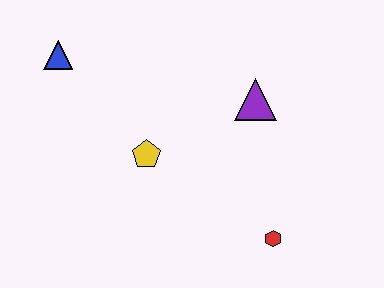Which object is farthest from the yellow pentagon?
The red hexagon is farthest from the yellow pentagon.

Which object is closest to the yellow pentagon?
The purple triangle is closest to the yellow pentagon.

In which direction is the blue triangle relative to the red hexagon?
The blue triangle is to the left of the red hexagon.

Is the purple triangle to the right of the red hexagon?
No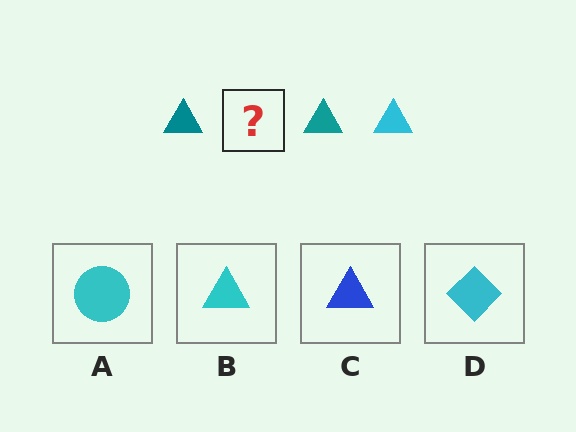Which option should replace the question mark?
Option B.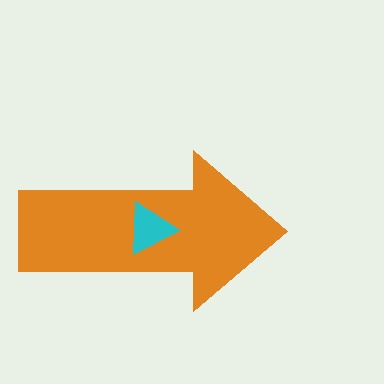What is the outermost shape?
The orange arrow.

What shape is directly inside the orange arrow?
The cyan triangle.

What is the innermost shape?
The cyan triangle.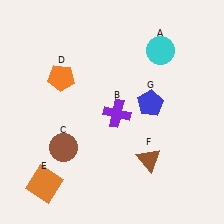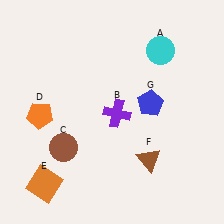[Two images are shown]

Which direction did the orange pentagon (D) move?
The orange pentagon (D) moved down.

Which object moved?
The orange pentagon (D) moved down.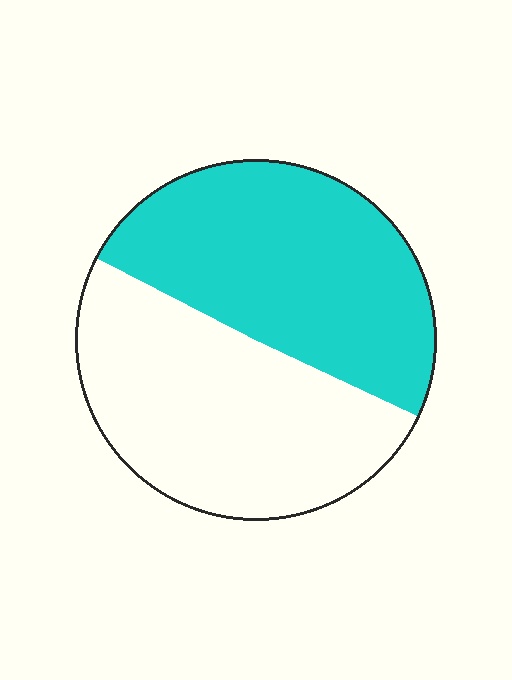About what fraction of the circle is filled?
About one half (1/2).